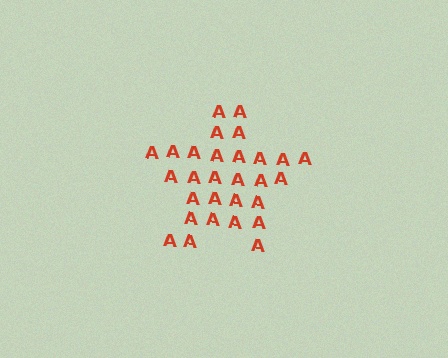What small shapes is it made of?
It is made of small letter A's.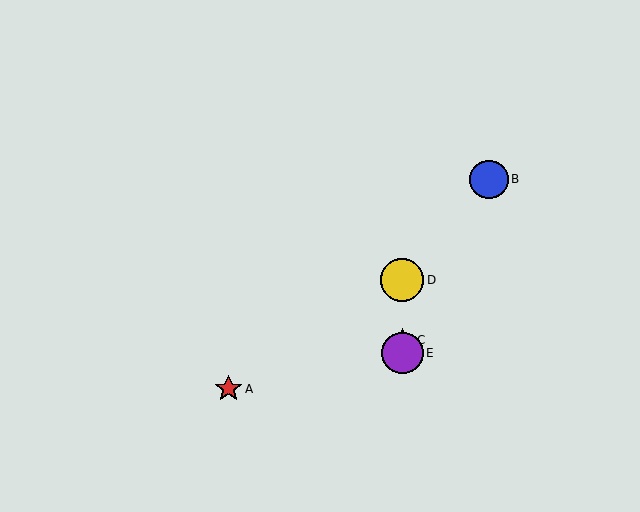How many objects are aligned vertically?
3 objects (C, D, E) are aligned vertically.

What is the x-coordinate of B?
Object B is at x≈489.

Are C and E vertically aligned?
Yes, both are at x≈402.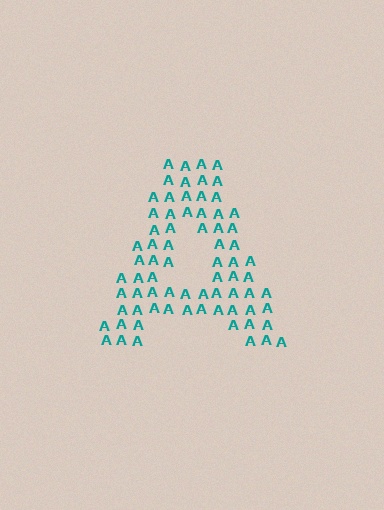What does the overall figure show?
The overall figure shows the letter A.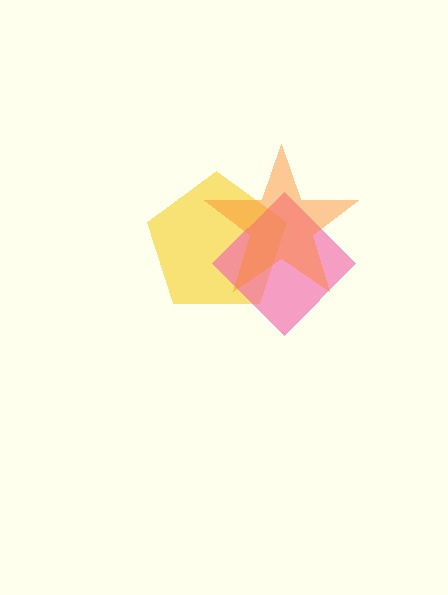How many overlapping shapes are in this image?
There are 3 overlapping shapes in the image.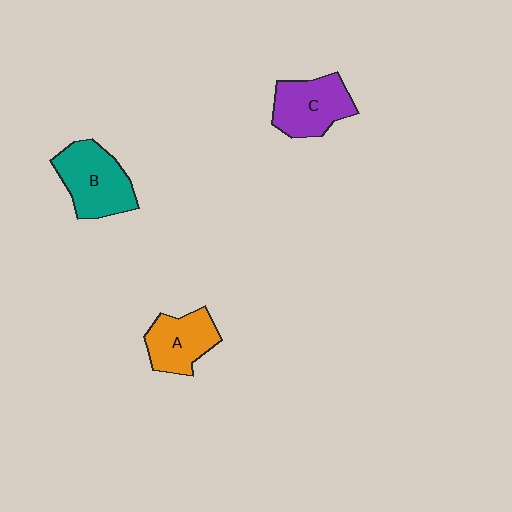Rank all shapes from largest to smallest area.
From largest to smallest: B (teal), C (purple), A (orange).